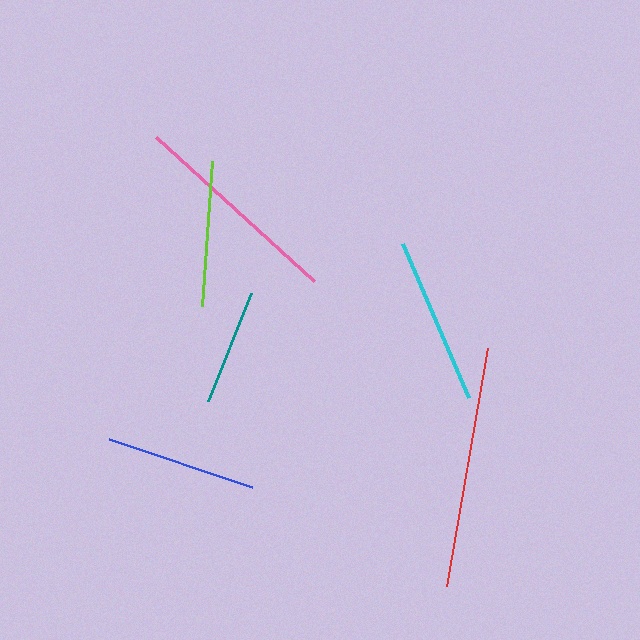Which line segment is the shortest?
The teal line is the shortest at approximately 116 pixels.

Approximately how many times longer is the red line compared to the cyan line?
The red line is approximately 1.4 times the length of the cyan line.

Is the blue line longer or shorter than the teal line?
The blue line is longer than the teal line.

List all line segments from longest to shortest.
From longest to shortest: red, pink, cyan, blue, lime, teal.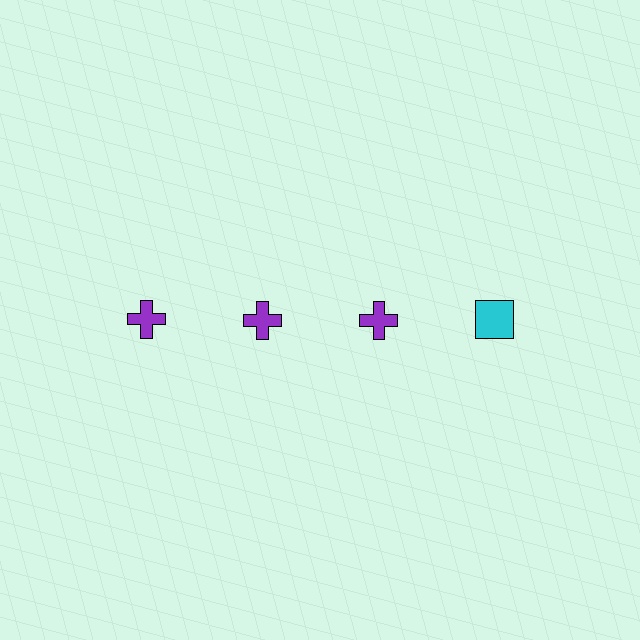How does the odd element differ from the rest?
It differs in both color (cyan instead of purple) and shape (square instead of cross).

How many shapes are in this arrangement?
There are 4 shapes arranged in a grid pattern.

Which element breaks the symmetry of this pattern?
The cyan square in the top row, second from right column breaks the symmetry. All other shapes are purple crosses.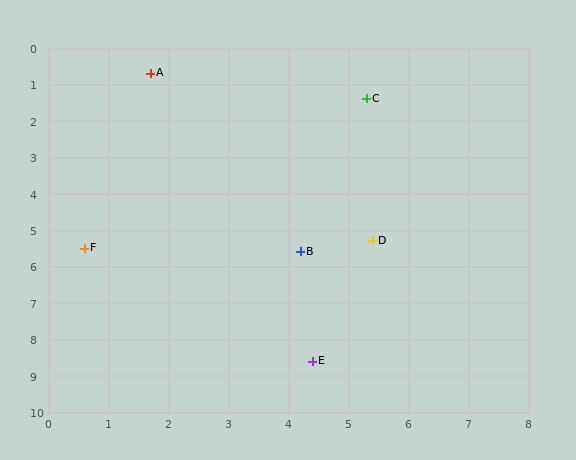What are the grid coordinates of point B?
Point B is at approximately (4.2, 5.6).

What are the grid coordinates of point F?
Point F is at approximately (0.6, 5.5).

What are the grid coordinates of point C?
Point C is at approximately (5.3, 1.4).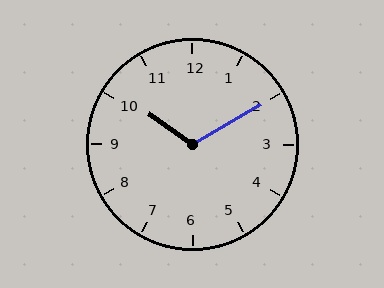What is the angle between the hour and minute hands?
Approximately 115 degrees.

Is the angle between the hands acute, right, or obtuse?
It is obtuse.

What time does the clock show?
10:10.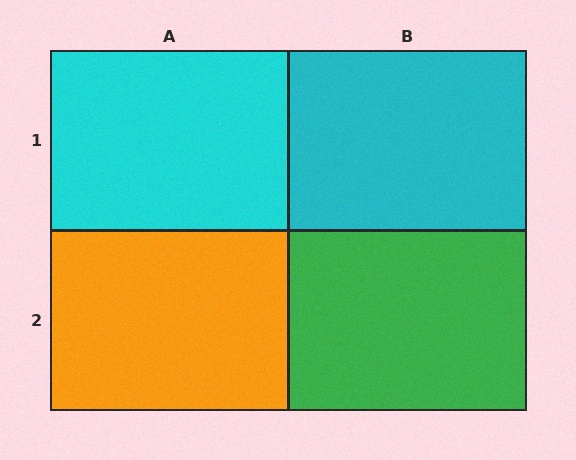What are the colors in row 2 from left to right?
Orange, green.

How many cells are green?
1 cell is green.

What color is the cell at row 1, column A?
Cyan.